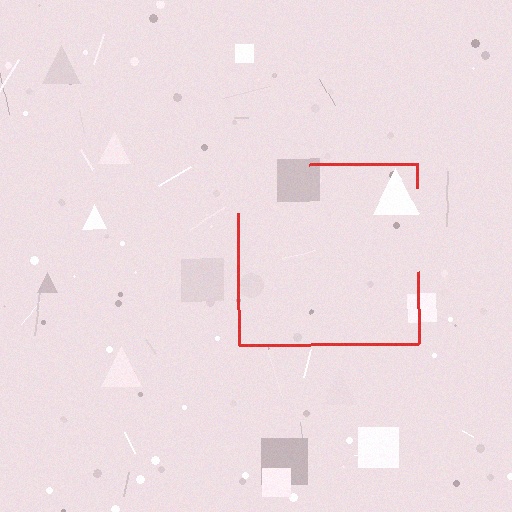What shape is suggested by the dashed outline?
The dashed outline suggests a square.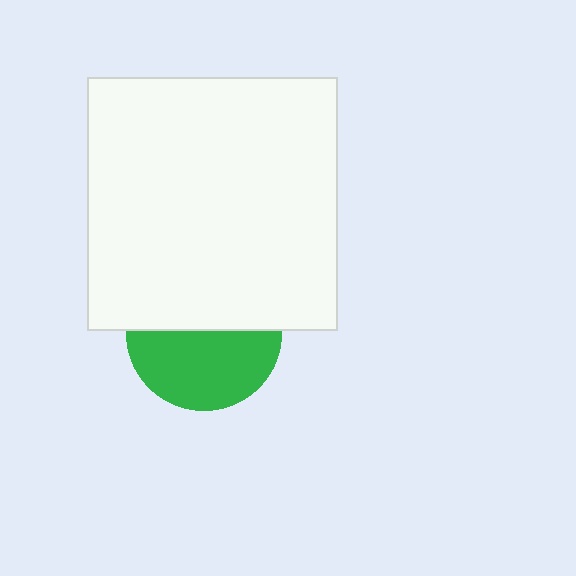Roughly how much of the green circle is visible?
About half of it is visible (roughly 52%).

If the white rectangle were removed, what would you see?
You would see the complete green circle.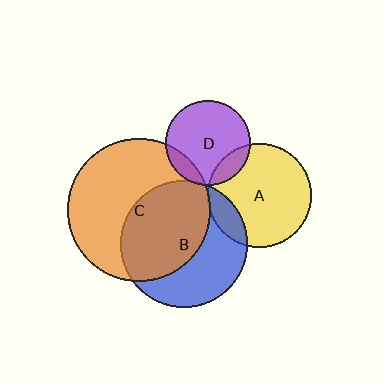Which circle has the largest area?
Circle C (orange).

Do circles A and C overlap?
Yes.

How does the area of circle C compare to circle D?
Approximately 2.9 times.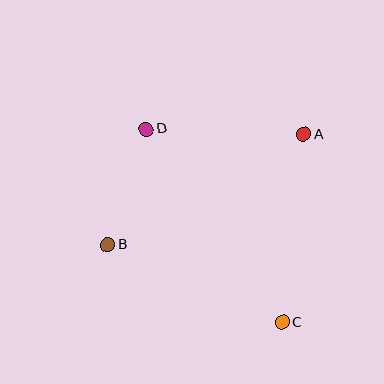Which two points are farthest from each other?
Points C and D are farthest from each other.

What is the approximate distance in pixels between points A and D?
The distance between A and D is approximately 157 pixels.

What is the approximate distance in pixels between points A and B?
The distance between A and B is approximately 225 pixels.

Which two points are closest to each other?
Points B and D are closest to each other.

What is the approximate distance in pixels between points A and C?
The distance between A and C is approximately 189 pixels.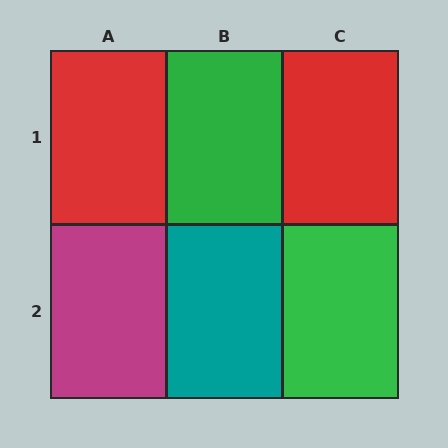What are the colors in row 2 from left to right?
Magenta, teal, green.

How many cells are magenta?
1 cell is magenta.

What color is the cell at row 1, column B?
Green.